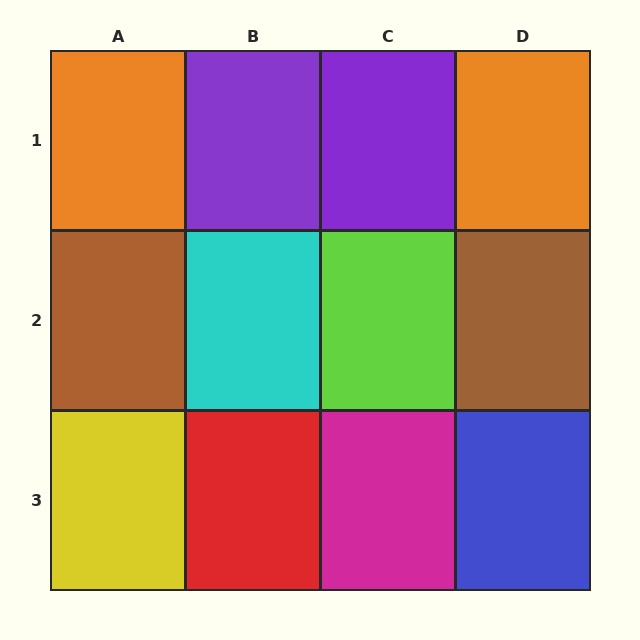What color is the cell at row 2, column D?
Brown.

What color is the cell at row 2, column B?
Cyan.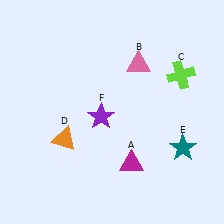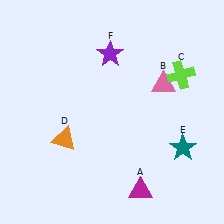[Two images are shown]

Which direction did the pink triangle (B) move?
The pink triangle (B) moved right.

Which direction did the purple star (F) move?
The purple star (F) moved up.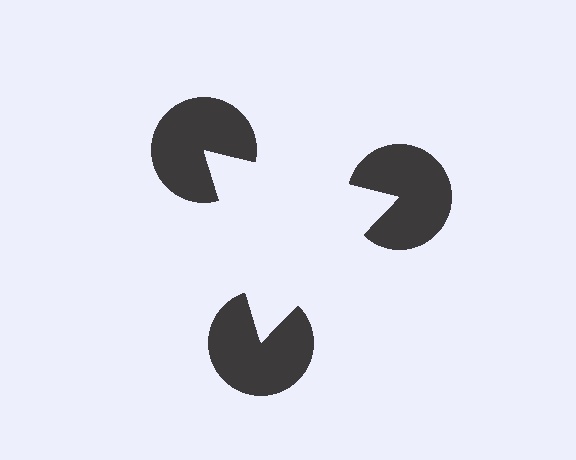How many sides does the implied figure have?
3 sides.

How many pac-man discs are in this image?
There are 3 — one at each vertex of the illusory triangle.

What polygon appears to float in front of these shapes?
An illusory triangle — its edges are inferred from the aligned wedge cuts in the pac-man discs, not physically drawn.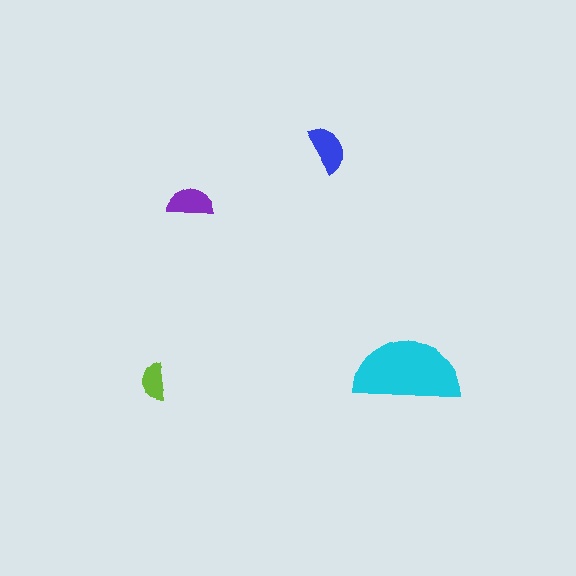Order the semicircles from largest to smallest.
the cyan one, the blue one, the purple one, the lime one.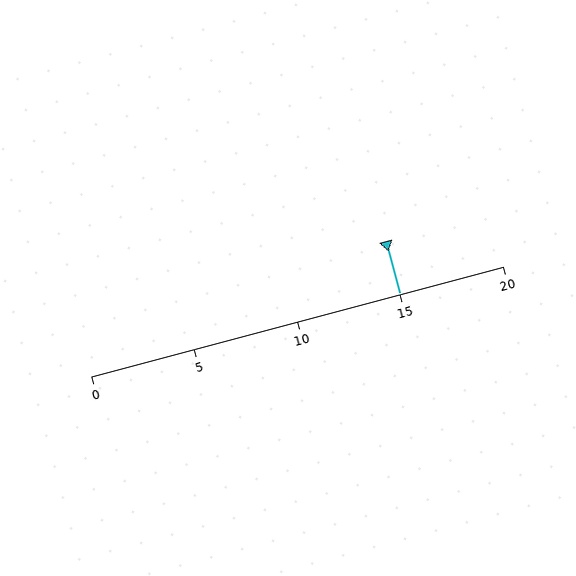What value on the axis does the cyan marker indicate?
The marker indicates approximately 15.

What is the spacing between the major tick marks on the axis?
The major ticks are spaced 5 apart.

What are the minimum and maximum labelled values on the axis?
The axis runs from 0 to 20.